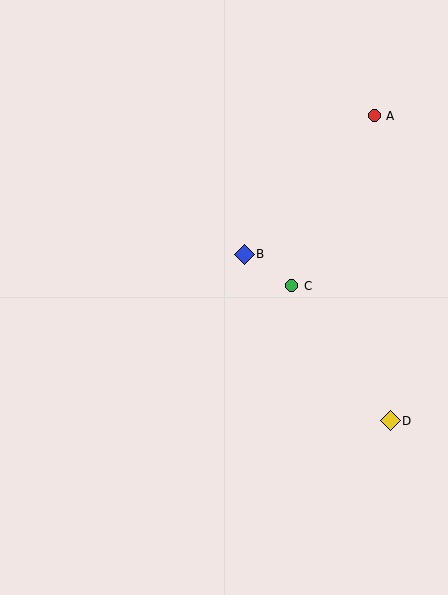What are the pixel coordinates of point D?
Point D is at (390, 421).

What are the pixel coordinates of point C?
Point C is at (292, 286).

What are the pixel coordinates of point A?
Point A is at (374, 116).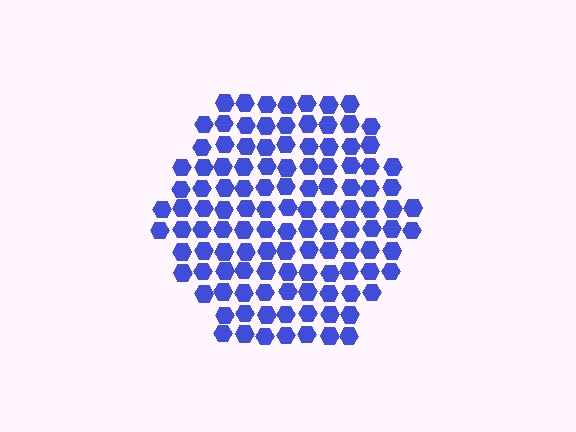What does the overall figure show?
The overall figure shows a hexagon.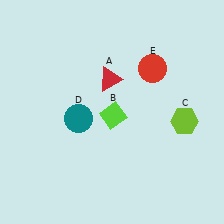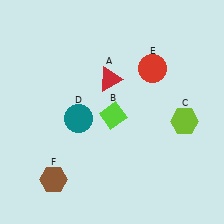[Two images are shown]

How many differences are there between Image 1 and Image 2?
There is 1 difference between the two images.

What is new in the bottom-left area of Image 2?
A brown hexagon (F) was added in the bottom-left area of Image 2.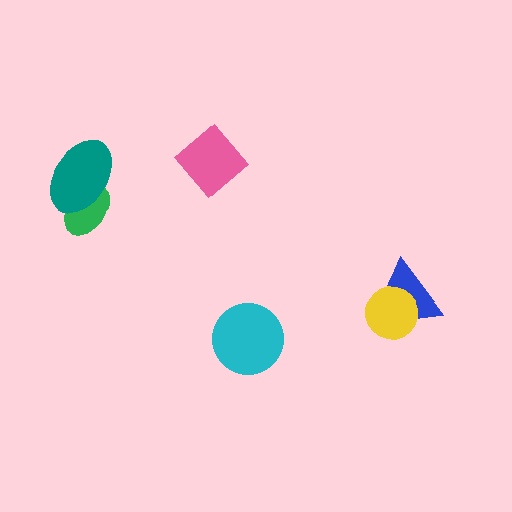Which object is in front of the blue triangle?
The yellow circle is in front of the blue triangle.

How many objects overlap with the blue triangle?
1 object overlaps with the blue triangle.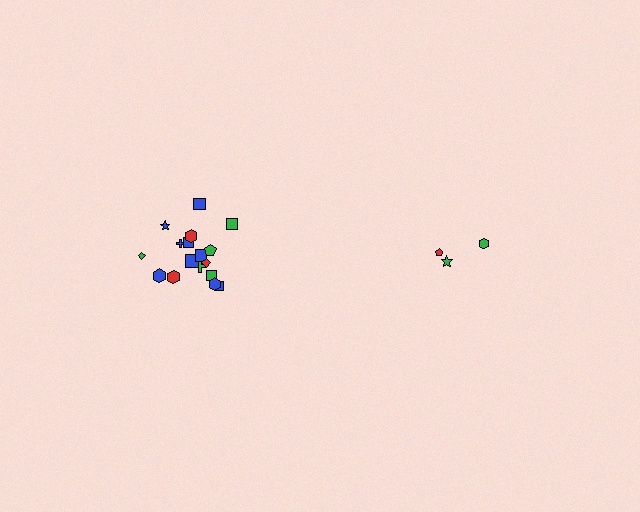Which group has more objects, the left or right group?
The left group.